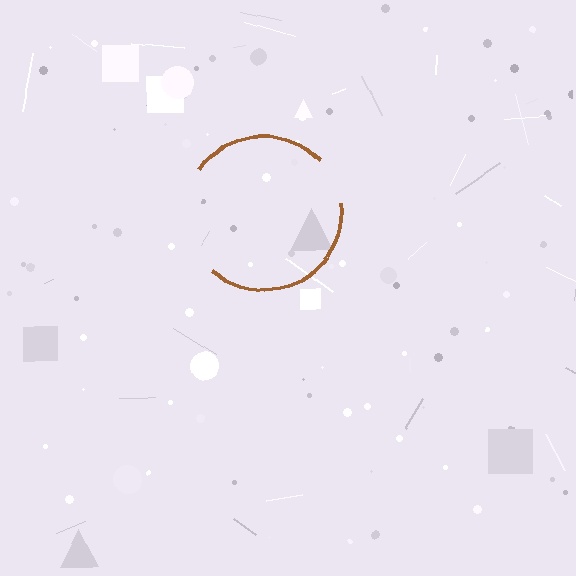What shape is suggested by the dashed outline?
The dashed outline suggests a circle.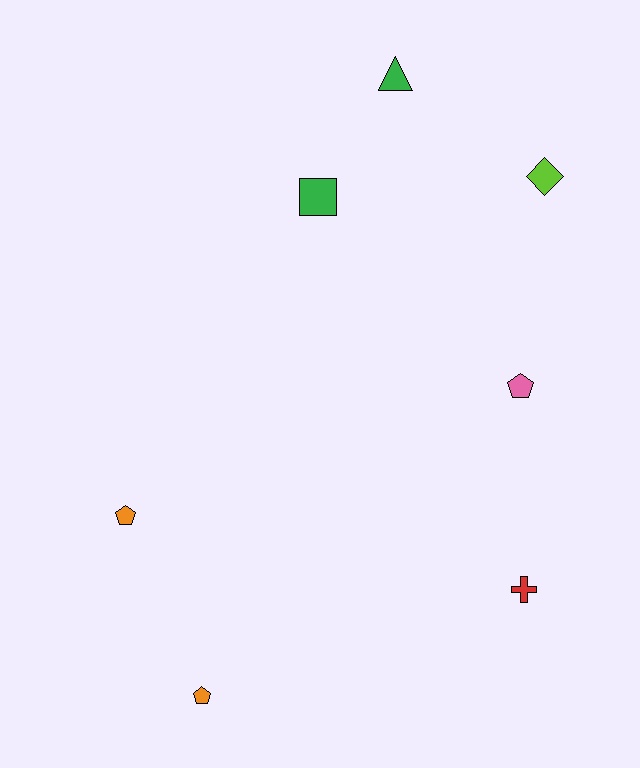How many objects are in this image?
There are 7 objects.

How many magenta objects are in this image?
There are no magenta objects.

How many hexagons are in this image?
There are no hexagons.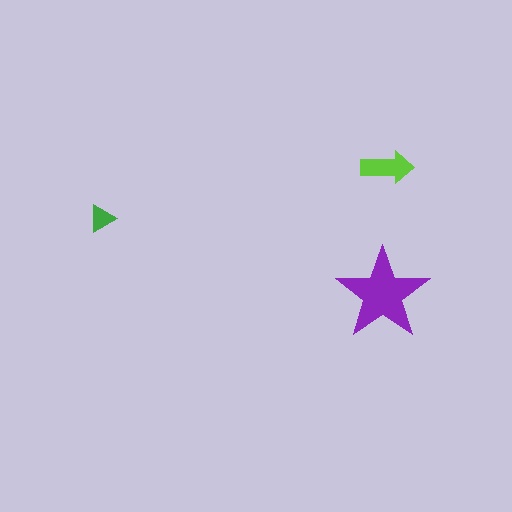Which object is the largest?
The purple star.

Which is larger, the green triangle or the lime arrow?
The lime arrow.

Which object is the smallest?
The green triangle.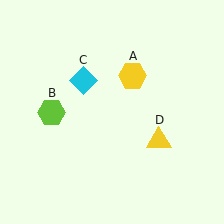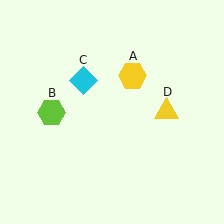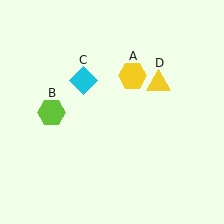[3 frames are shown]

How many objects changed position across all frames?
1 object changed position: yellow triangle (object D).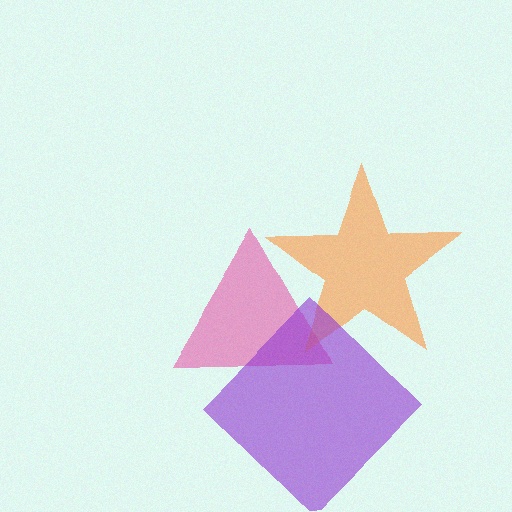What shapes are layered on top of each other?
The layered shapes are: a pink triangle, an orange star, a purple diamond.